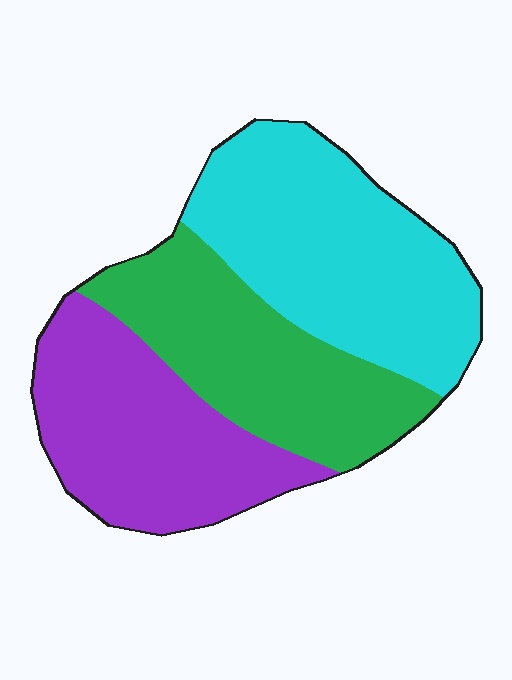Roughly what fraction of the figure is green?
Green takes up about one third (1/3) of the figure.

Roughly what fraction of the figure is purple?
Purple takes up between a sixth and a third of the figure.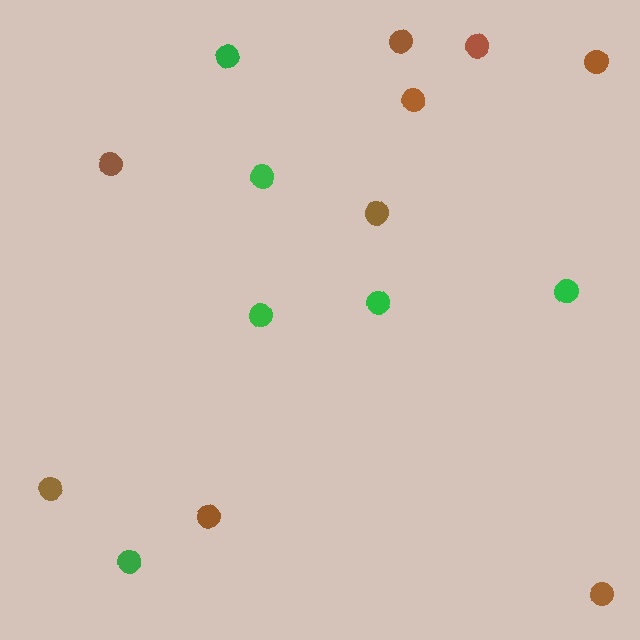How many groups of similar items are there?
There are 2 groups: one group of brown circles (9) and one group of green circles (6).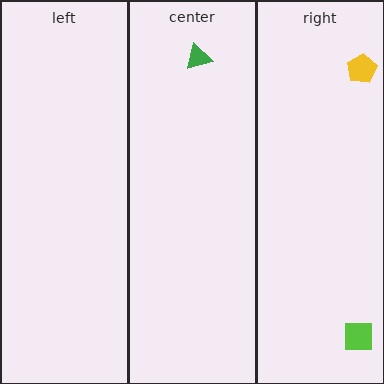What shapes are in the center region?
The green triangle.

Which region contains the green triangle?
The center region.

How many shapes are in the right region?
2.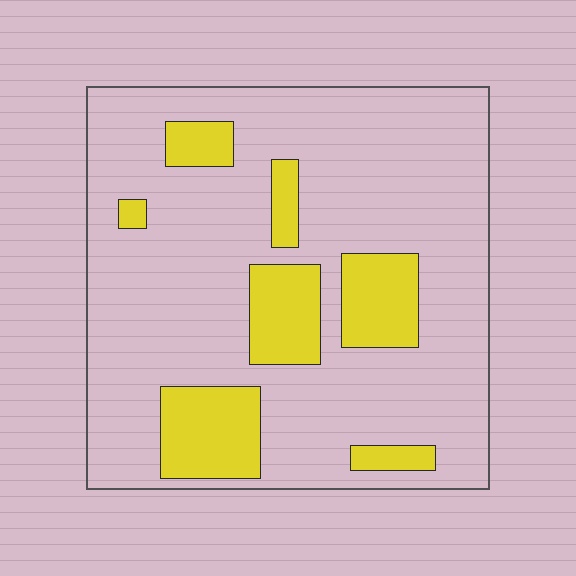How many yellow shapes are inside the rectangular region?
7.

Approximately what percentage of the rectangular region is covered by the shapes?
Approximately 20%.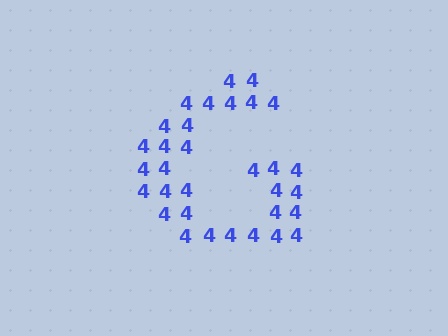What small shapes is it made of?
It is made of small digit 4's.